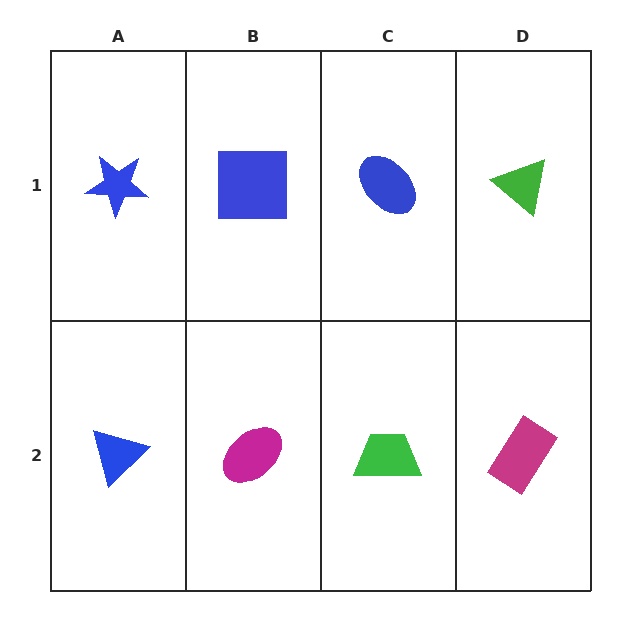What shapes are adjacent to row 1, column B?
A magenta ellipse (row 2, column B), a blue star (row 1, column A), a blue ellipse (row 1, column C).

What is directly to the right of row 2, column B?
A green trapezoid.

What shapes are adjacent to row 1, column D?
A magenta rectangle (row 2, column D), a blue ellipse (row 1, column C).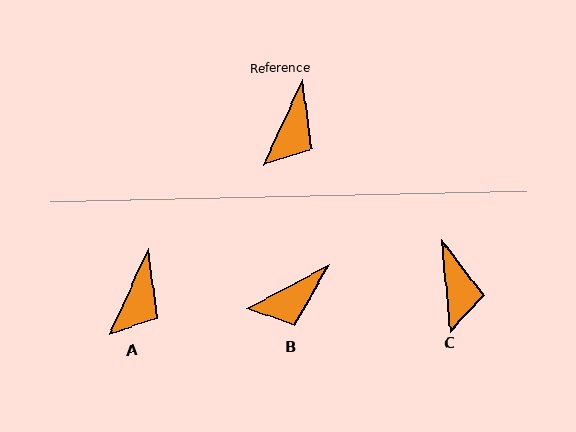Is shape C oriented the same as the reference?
No, it is off by about 30 degrees.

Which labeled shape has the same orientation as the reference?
A.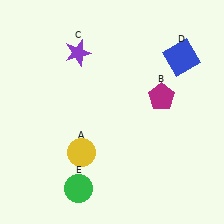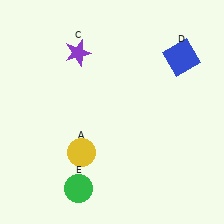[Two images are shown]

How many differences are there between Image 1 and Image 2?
There is 1 difference between the two images.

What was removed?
The magenta pentagon (B) was removed in Image 2.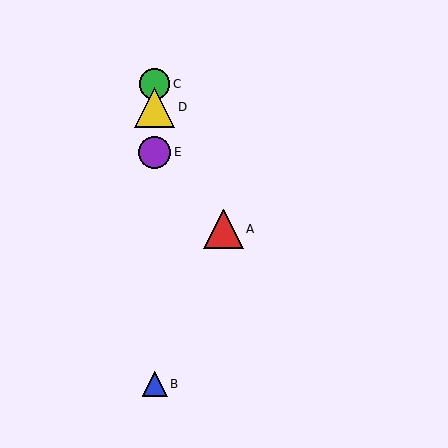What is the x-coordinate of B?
Object B is at x≈155.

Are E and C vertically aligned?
Yes, both are at x≈155.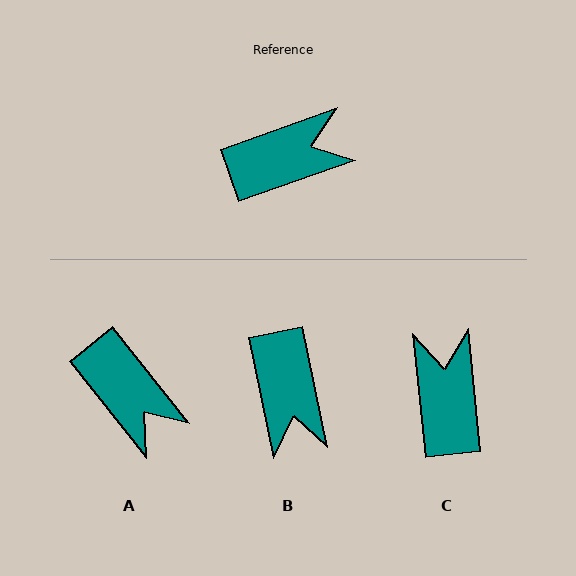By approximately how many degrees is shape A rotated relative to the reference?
Approximately 71 degrees clockwise.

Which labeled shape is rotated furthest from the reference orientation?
B, about 98 degrees away.